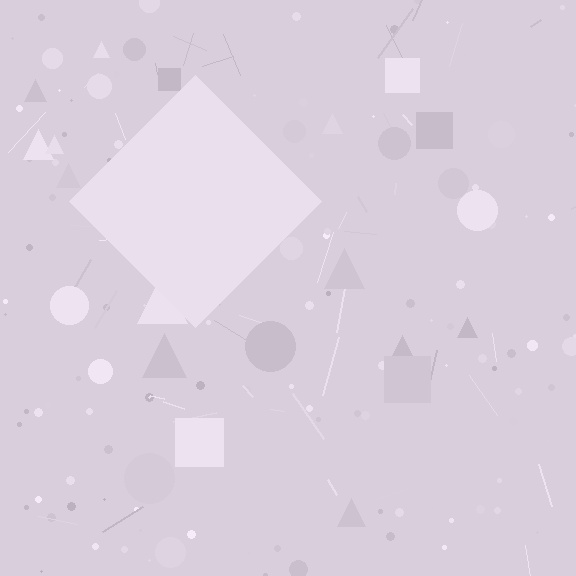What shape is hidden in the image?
A diamond is hidden in the image.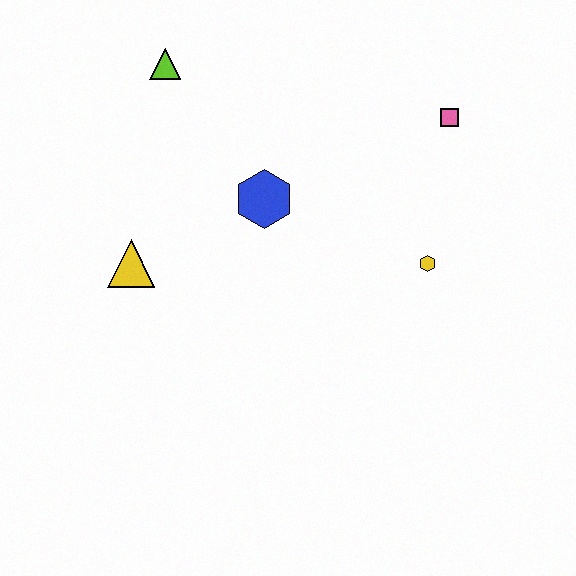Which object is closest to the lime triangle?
The blue hexagon is closest to the lime triangle.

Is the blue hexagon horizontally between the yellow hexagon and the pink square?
No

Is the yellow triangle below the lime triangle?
Yes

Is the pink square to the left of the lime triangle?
No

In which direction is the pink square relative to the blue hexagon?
The pink square is to the right of the blue hexagon.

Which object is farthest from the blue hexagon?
The pink square is farthest from the blue hexagon.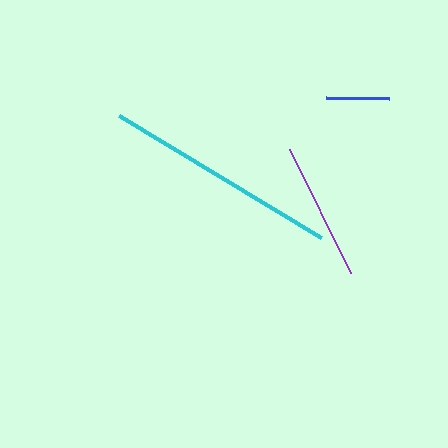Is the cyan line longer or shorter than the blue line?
The cyan line is longer than the blue line.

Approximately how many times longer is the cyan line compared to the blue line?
The cyan line is approximately 3.8 times the length of the blue line.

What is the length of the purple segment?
The purple segment is approximately 138 pixels long.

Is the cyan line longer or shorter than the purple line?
The cyan line is longer than the purple line.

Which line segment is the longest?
The cyan line is the longest at approximately 236 pixels.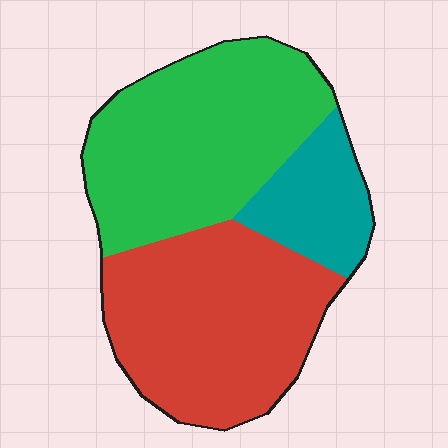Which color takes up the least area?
Teal, at roughly 15%.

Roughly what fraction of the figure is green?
Green takes up about two fifths (2/5) of the figure.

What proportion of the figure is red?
Red takes up between a quarter and a half of the figure.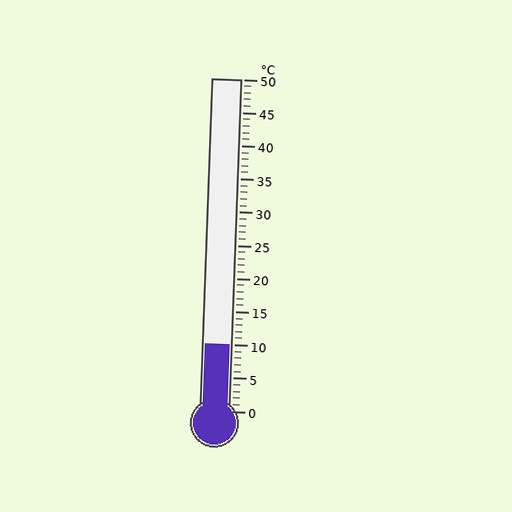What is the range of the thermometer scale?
The thermometer scale ranges from 0°C to 50°C.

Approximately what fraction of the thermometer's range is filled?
The thermometer is filled to approximately 20% of its range.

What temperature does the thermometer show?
The thermometer shows approximately 10°C.